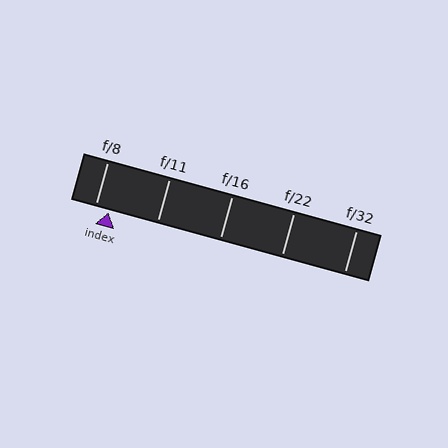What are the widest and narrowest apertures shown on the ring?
The widest aperture shown is f/8 and the narrowest is f/32.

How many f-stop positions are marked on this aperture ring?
There are 5 f-stop positions marked.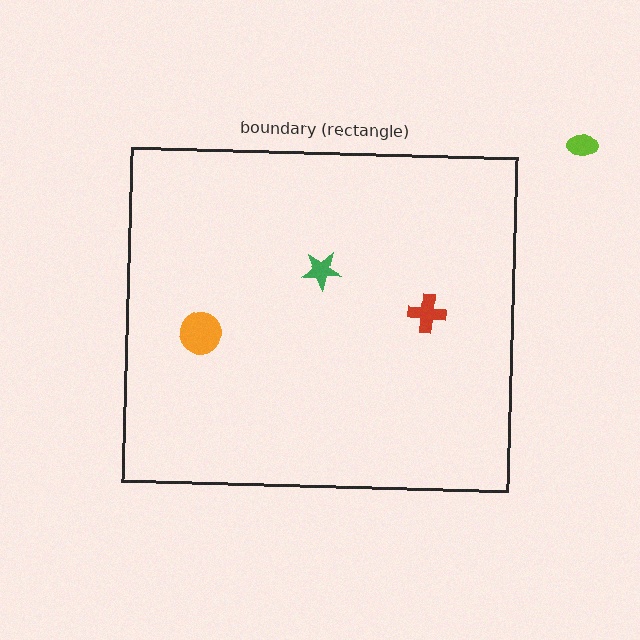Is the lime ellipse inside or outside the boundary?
Outside.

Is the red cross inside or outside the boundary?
Inside.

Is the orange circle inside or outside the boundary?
Inside.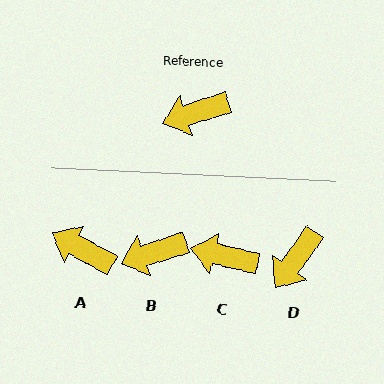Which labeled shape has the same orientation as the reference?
B.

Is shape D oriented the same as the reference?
No, it is off by about 36 degrees.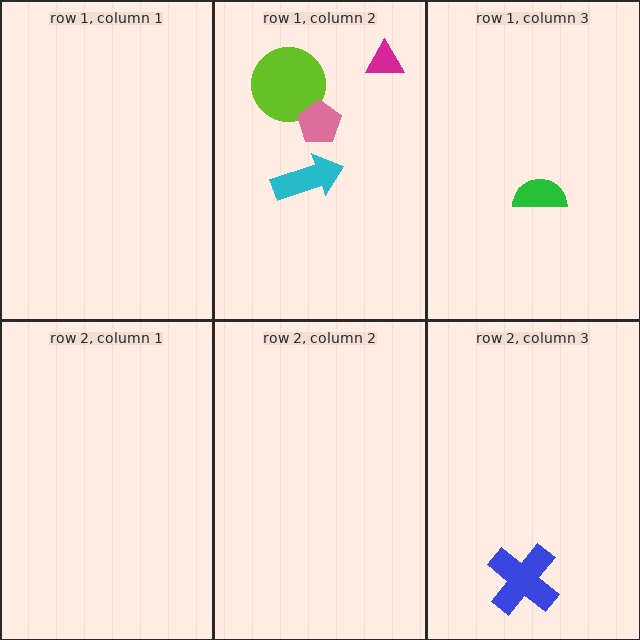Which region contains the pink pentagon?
The row 1, column 2 region.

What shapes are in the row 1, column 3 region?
The green semicircle.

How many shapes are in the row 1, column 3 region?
1.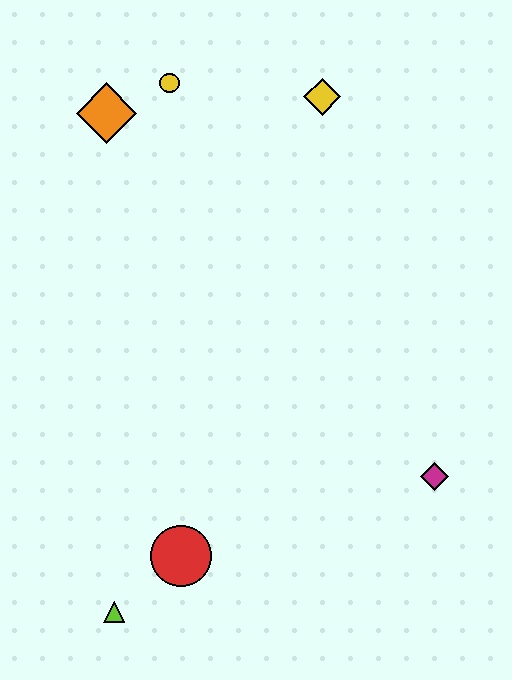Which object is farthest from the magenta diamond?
The orange diamond is farthest from the magenta diamond.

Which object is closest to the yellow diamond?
The yellow circle is closest to the yellow diamond.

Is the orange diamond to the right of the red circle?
No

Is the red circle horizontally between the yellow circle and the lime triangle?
No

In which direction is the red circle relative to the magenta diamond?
The red circle is to the left of the magenta diamond.